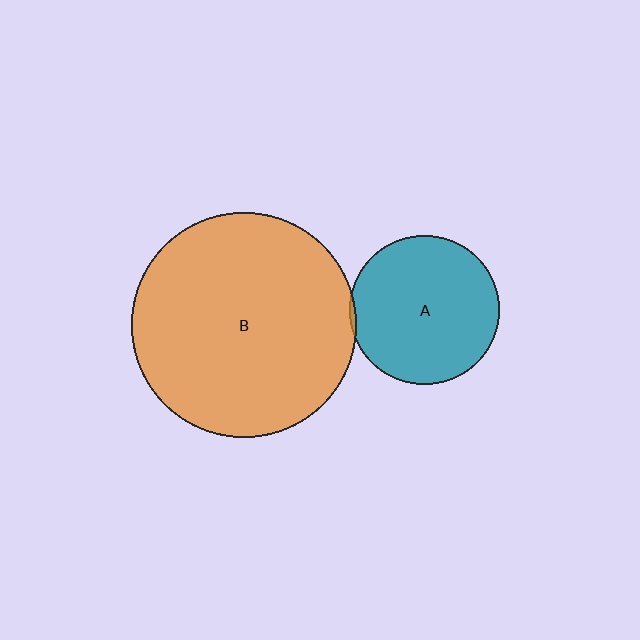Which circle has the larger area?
Circle B (orange).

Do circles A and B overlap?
Yes.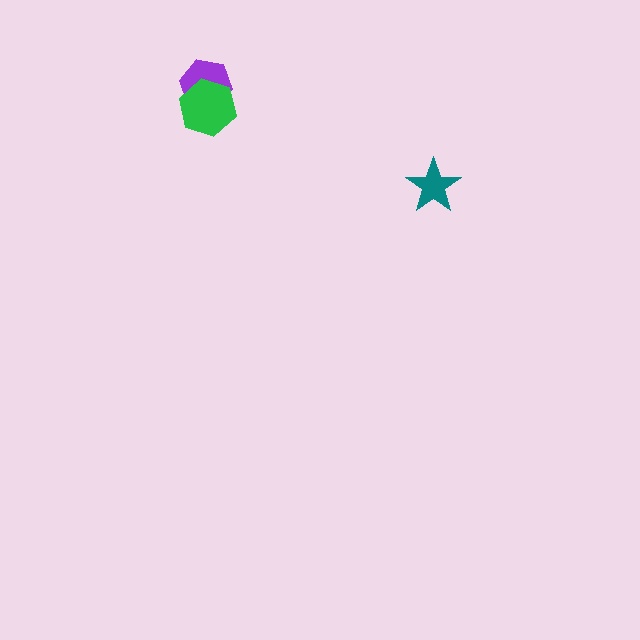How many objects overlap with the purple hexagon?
1 object overlaps with the purple hexagon.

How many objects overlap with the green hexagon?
1 object overlaps with the green hexagon.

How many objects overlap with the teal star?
0 objects overlap with the teal star.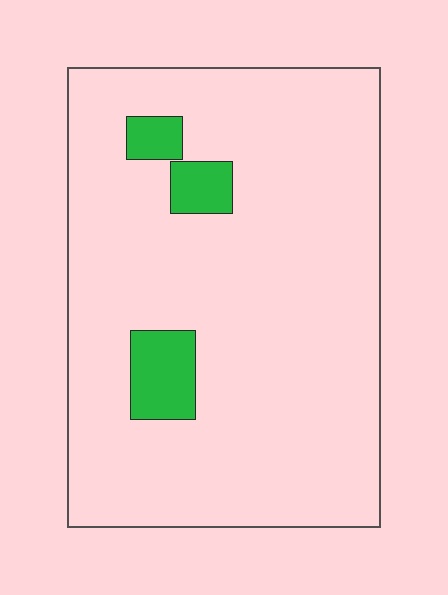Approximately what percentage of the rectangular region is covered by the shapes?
Approximately 10%.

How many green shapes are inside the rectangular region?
3.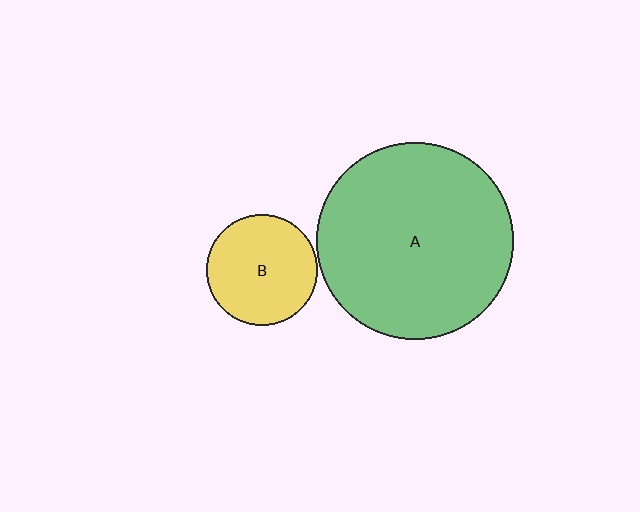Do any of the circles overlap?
No, none of the circles overlap.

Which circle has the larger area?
Circle A (green).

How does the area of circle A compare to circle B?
Approximately 3.1 times.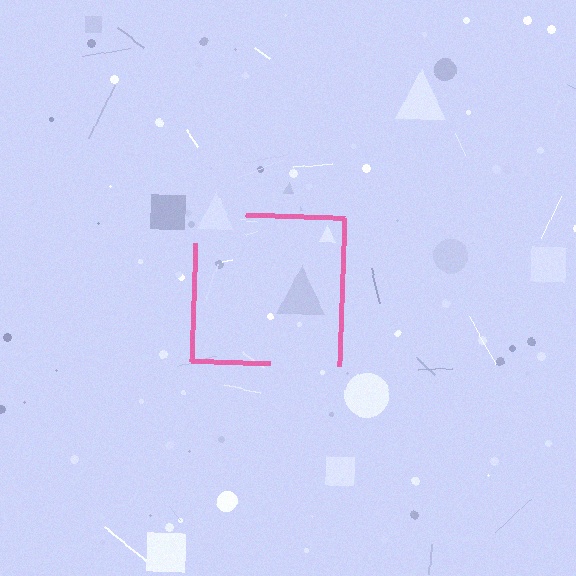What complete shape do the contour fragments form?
The contour fragments form a square.